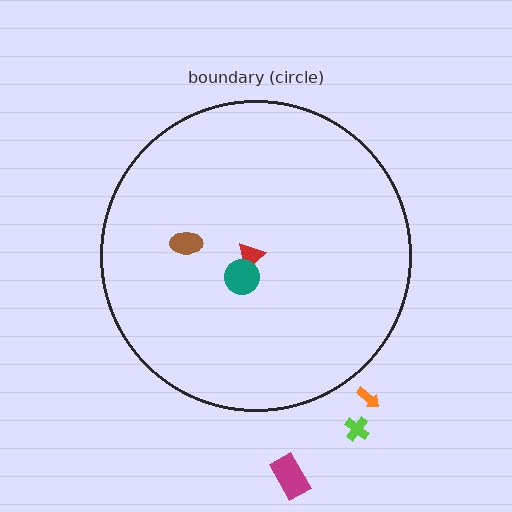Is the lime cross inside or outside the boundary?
Outside.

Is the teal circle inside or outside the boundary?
Inside.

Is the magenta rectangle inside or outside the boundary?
Outside.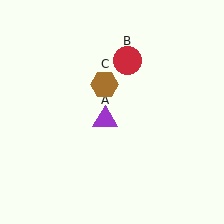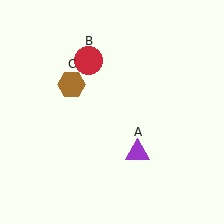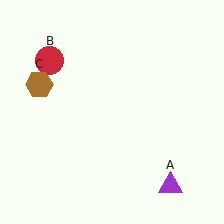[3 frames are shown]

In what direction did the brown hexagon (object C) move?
The brown hexagon (object C) moved left.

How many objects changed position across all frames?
3 objects changed position: purple triangle (object A), red circle (object B), brown hexagon (object C).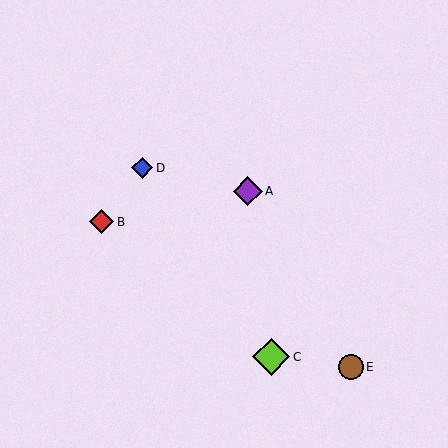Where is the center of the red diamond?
The center of the red diamond is at (102, 222).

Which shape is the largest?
The lime diamond (labeled C) is the largest.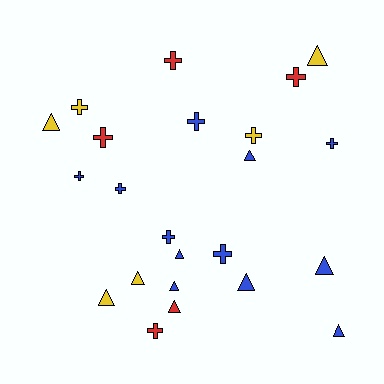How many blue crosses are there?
There are 6 blue crosses.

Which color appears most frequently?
Blue, with 12 objects.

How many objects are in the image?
There are 23 objects.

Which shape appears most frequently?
Cross, with 12 objects.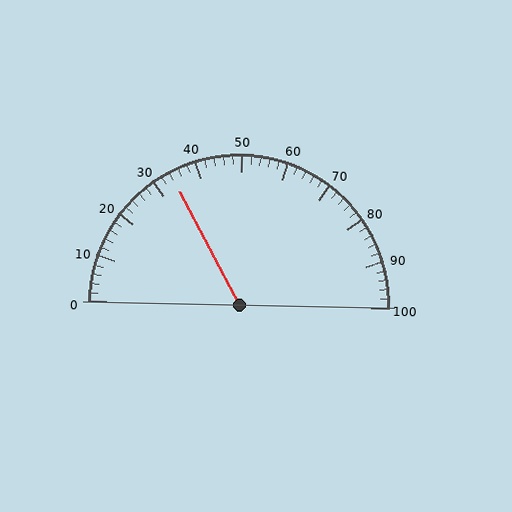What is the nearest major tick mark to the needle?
The nearest major tick mark is 30.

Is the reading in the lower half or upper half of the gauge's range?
The reading is in the lower half of the range (0 to 100).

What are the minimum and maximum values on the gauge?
The gauge ranges from 0 to 100.